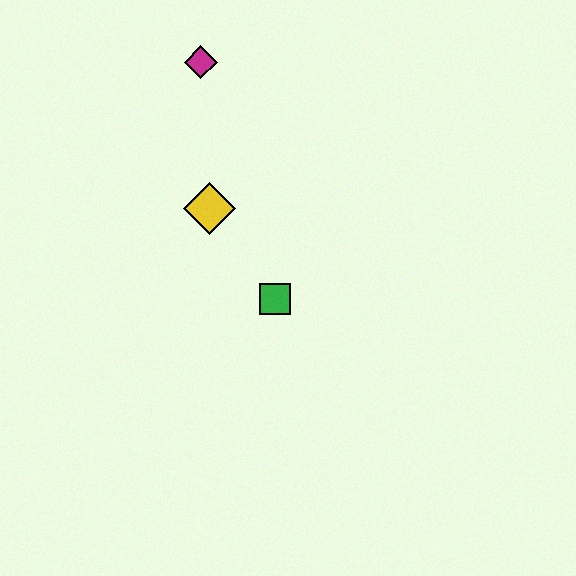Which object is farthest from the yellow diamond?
The magenta diamond is farthest from the yellow diamond.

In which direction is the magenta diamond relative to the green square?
The magenta diamond is above the green square.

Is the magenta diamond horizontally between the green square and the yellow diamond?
No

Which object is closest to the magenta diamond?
The yellow diamond is closest to the magenta diamond.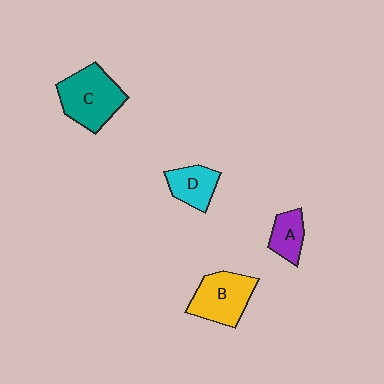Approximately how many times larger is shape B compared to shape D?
Approximately 1.5 times.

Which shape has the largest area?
Shape C (teal).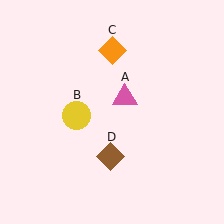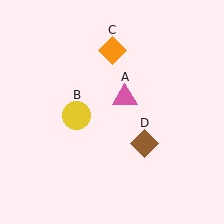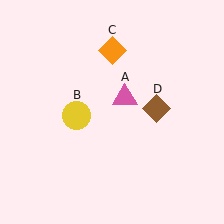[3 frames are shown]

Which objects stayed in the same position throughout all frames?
Pink triangle (object A) and yellow circle (object B) and orange diamond (object C) remained stationary.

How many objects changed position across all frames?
1 object changed position: brown diamond (object D).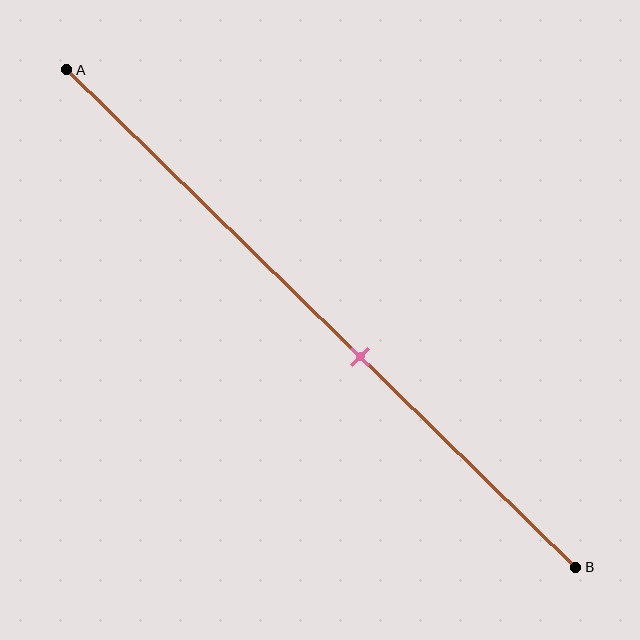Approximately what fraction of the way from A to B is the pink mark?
The pink mark is approximately 60% of the way from A to B.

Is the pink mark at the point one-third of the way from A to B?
No, the mark is at about 60% from A, not at the 33% one-third point.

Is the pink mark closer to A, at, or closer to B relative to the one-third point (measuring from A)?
The pink mark is closer to point B than the one-third point of segment AB.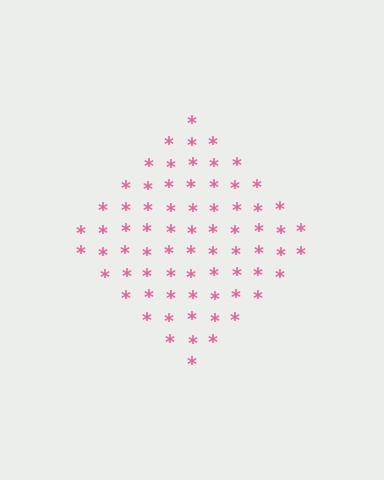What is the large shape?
The large shape is a diamond.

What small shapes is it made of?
It is made of small asterisks.